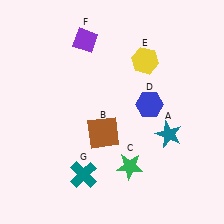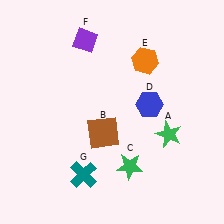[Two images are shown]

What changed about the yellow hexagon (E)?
In Image 1, E is yellow. In Image 2, it changed to orange.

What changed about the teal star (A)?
In Image 1, A is teal. In Image 2, it changed to green.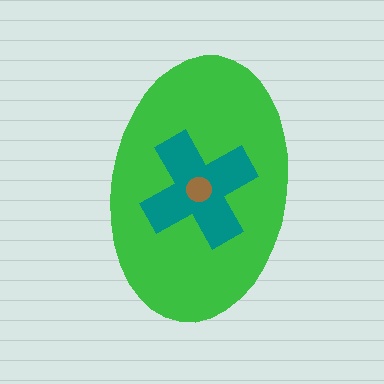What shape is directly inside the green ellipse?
The teal cross.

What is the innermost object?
The brown circle.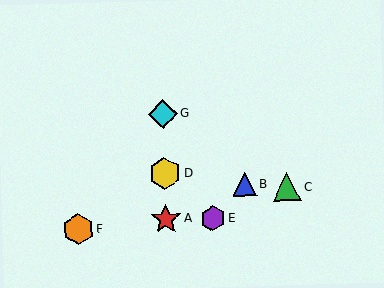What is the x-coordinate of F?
Object F is at x≈78.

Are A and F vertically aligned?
No, A is at x≈166 and F is at x≈78.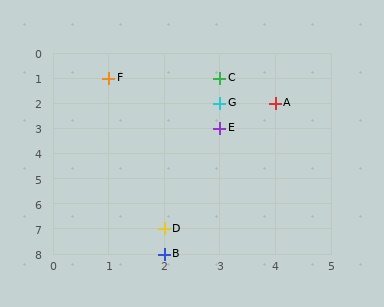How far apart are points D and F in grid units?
Points D and F are 1 column and 6 rows apart (about 6.1 grid units diagonally).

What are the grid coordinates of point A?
Point A is at grid coordinates (4, 2).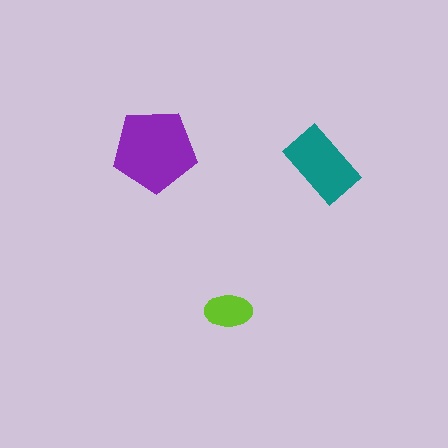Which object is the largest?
The purple pentagon.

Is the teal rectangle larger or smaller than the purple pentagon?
Smaller.